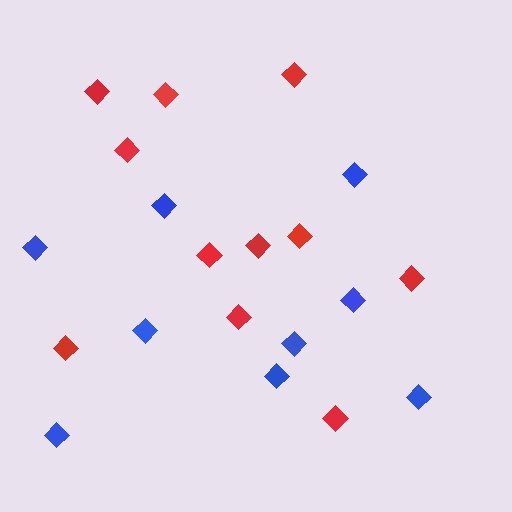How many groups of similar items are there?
There are 2 groups: one group of blue diamonds (9) and one group of red diamonds (11).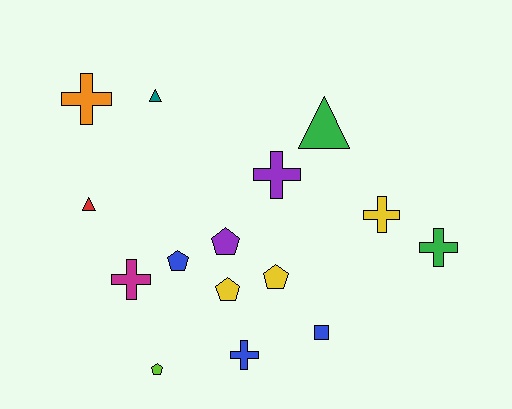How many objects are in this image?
There are 15 objects.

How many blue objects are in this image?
There are 3 blue objects.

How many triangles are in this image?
There are 3 triangles.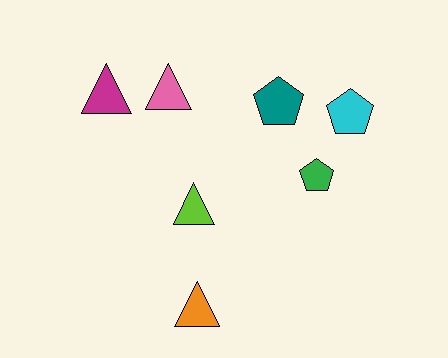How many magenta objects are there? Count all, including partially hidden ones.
There is 1 magenta object.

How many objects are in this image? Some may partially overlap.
There are 7 objects.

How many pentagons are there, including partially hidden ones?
There are 3 pentagons.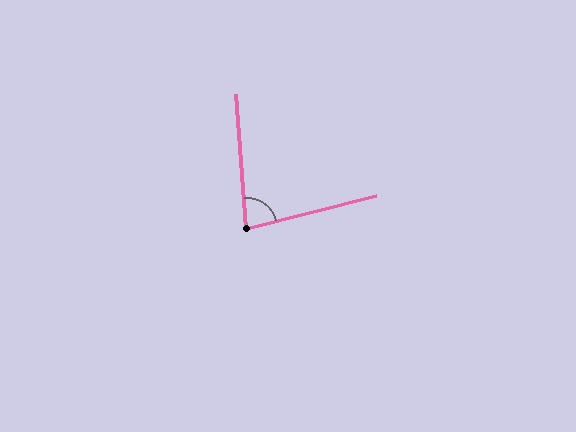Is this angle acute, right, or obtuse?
It is acute.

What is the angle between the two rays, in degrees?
Approximately 80 degrees.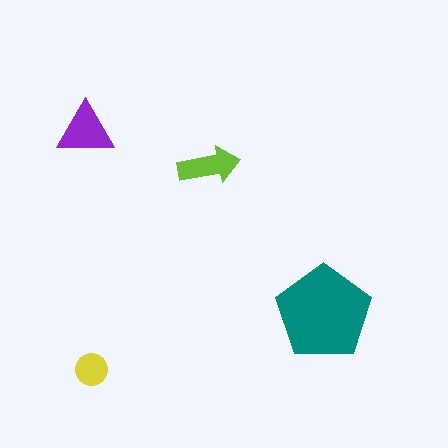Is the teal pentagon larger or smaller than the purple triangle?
Larger.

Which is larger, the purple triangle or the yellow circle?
The purple triangle.